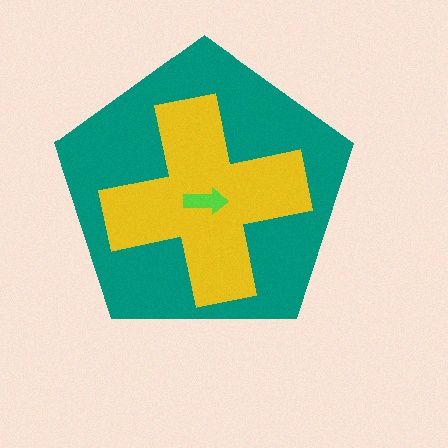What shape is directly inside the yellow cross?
The lime arrow.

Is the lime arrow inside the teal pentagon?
Yes.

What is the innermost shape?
The lime arrow.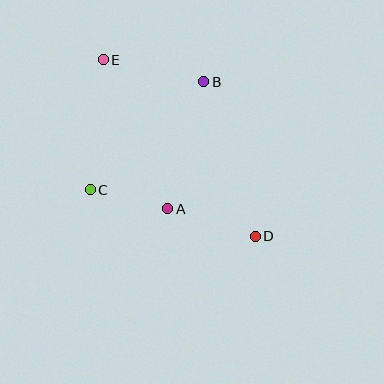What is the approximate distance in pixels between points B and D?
The distance between B and D is approximately 163 pixels.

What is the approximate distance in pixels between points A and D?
The distance between A and D is approximately 92 pixels.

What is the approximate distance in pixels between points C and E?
The distance between C and E is approximately 131 pixels.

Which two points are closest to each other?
Points A and C are closest to each other.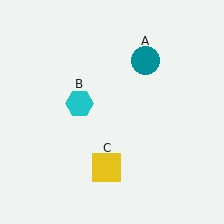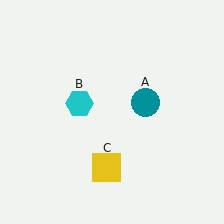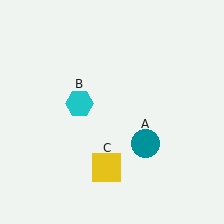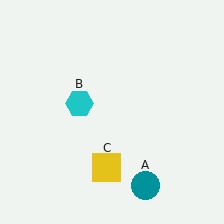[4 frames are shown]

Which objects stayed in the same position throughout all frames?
Cyan hexagon (object B) and yellow square (object C) remained stationary.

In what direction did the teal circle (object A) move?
The teal circle (object A) moved down.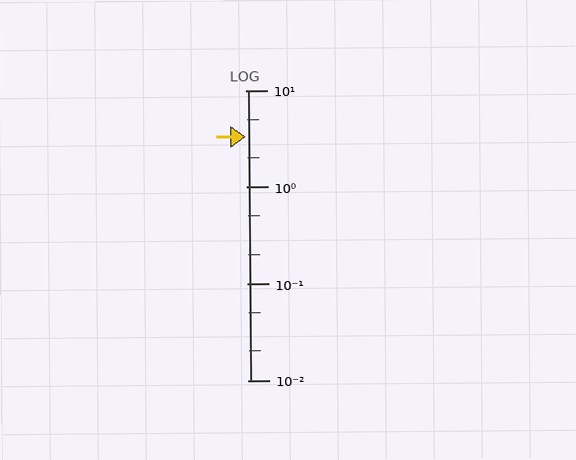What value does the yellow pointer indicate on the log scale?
The pointer indicates approximately 3.3.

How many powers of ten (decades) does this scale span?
The scale spans 3 decades, from 0.01 to 10.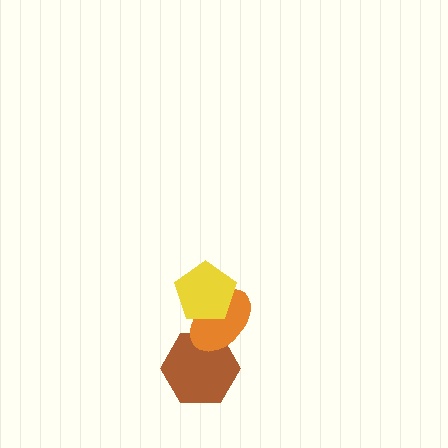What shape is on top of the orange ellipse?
The yellow pentagon is on top of the orange ellipse.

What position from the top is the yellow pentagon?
The yellow pentagon is 1st from the top.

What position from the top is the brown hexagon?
The brown hexagon is 3rd from the top.